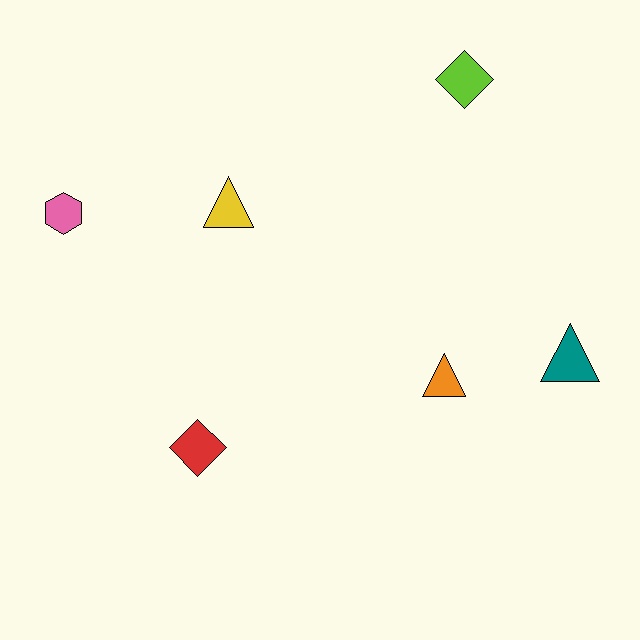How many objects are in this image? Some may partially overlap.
There are 6 objects.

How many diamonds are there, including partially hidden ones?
There are 2 diamonds.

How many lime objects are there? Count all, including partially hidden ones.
There is 1 lime object.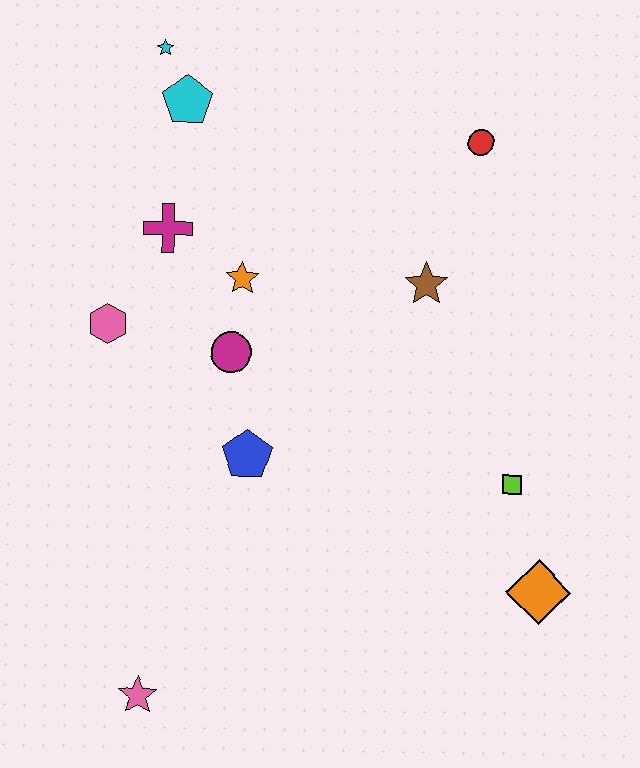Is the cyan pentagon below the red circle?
No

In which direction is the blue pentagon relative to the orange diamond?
The blue pentagon is to the left of the orange diamond.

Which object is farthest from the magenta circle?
The orange diamond is farthest from the magenta circle.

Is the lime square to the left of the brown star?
No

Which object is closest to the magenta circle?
The orange star is closest to the magenta circle.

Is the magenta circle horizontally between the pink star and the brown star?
Yes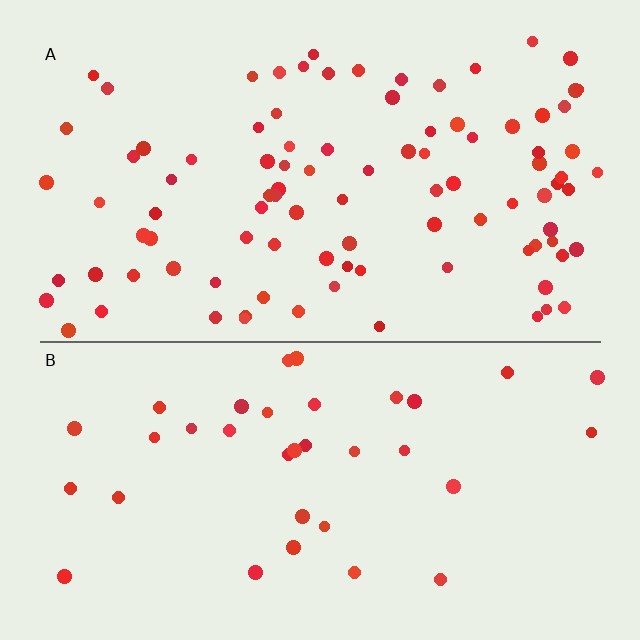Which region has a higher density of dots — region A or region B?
A (the top).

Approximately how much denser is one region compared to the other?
Approximately 2.7× — region A over region B.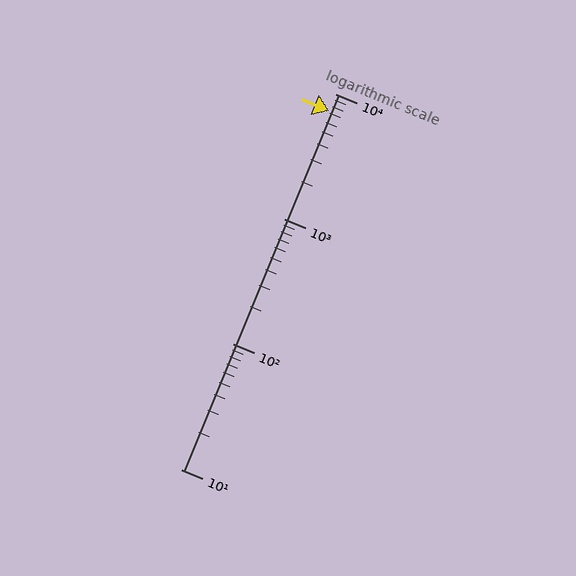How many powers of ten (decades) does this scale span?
The scale spans 3 decades, from 10 to 10000.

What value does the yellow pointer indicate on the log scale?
The pointer indicates approximately 7300.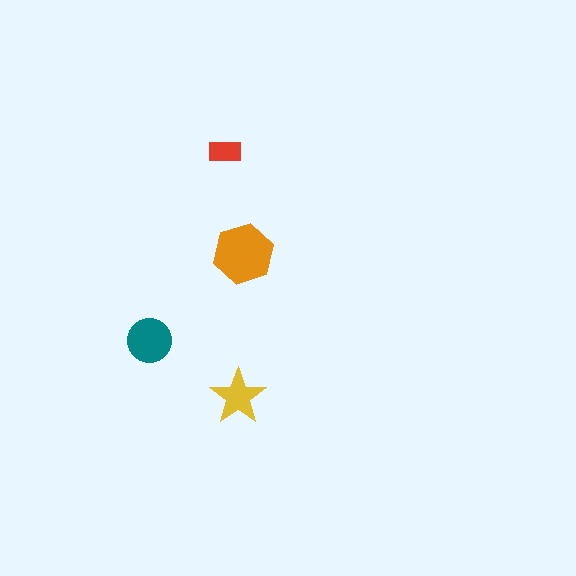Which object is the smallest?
The red rectangle.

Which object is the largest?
The orange hexagon.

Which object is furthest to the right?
The orange hexagon is rightmost.